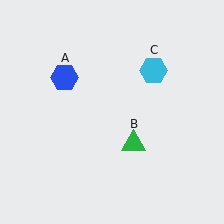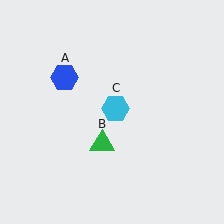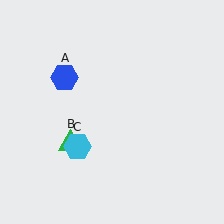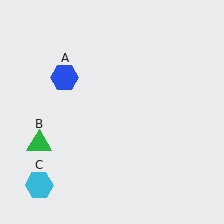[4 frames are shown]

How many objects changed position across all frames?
2 objects changed position: green triangle (object B), cyan hexagon (object C).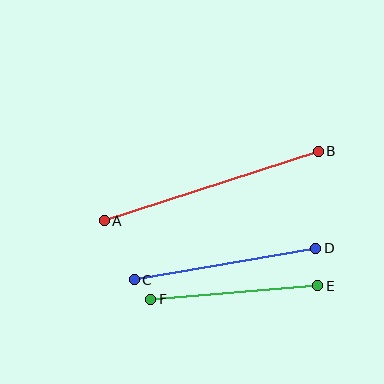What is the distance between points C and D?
The distance is approximately 184 pixels.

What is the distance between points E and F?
The distance is approximately 167 pixels.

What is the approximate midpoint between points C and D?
The midpoint is at approximately (225, 264) pixels.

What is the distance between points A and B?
The distance is approximately 225 pixels.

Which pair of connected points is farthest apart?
Points A and B are farthest apart.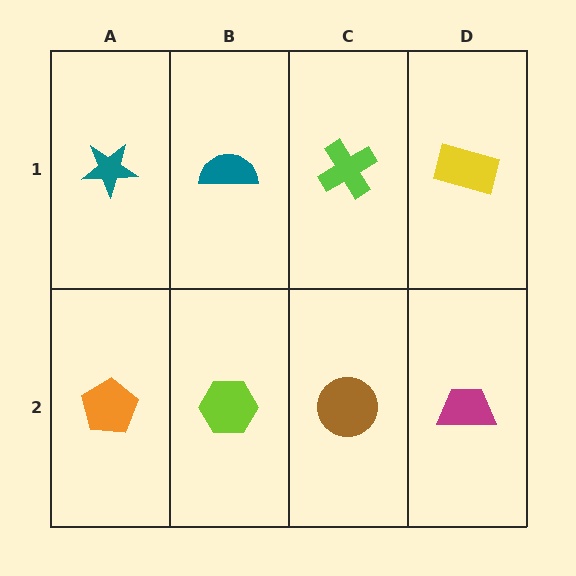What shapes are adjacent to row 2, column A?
A teal star (row 1, column A), a lime hexagon (row 2, column B).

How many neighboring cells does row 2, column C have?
3.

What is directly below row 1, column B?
A lime hexagon.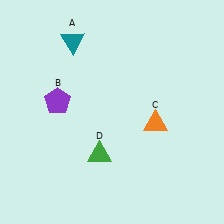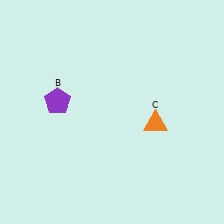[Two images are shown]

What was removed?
The green triangle (D), the teal triangle (A) were removed in Image 2.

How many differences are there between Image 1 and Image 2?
There are 2 differences between the two images.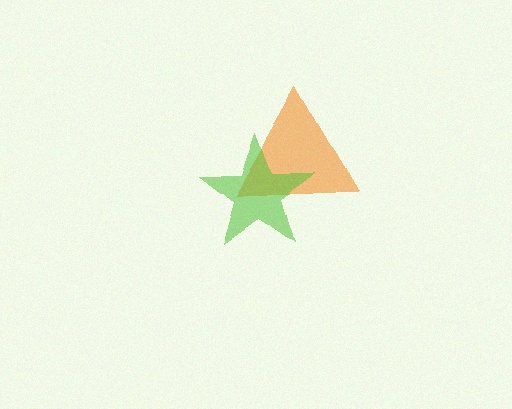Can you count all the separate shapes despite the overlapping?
Yes, there are 2 separate shapes.